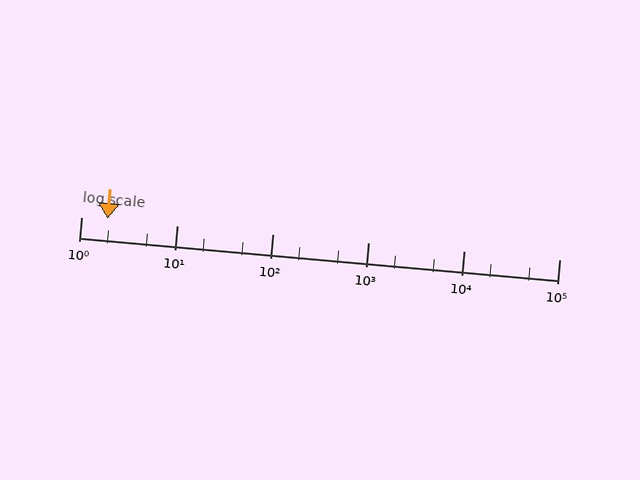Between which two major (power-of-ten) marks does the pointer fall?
The pointer is between 1 and 10.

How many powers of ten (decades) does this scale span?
The scale spans 5 decades, from 1 to 100000.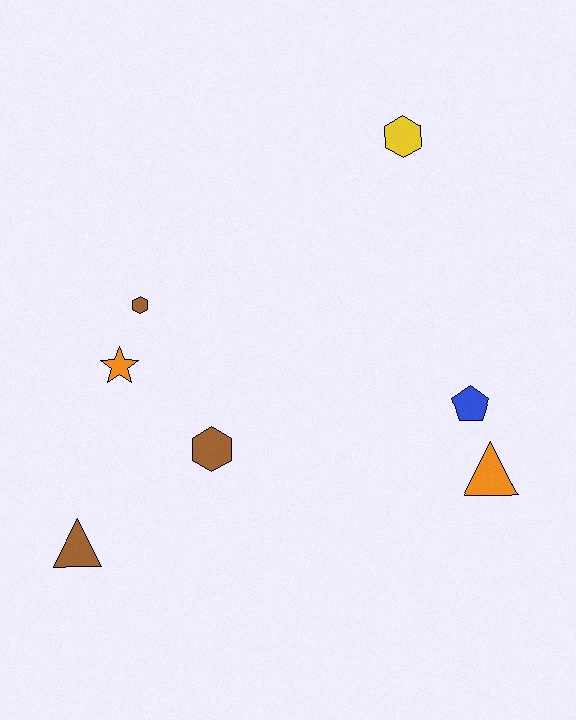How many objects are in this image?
There are 7 objects.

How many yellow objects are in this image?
There is 1 yellow object.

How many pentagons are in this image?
There is 1 pentagon.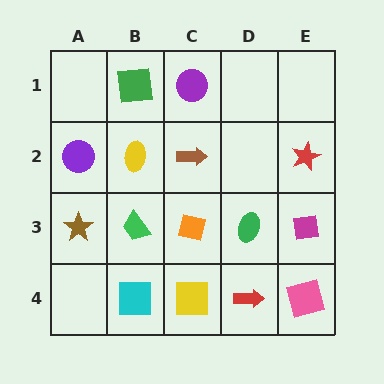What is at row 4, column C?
A yellow square.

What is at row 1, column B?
A green square.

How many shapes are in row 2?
4 shapes.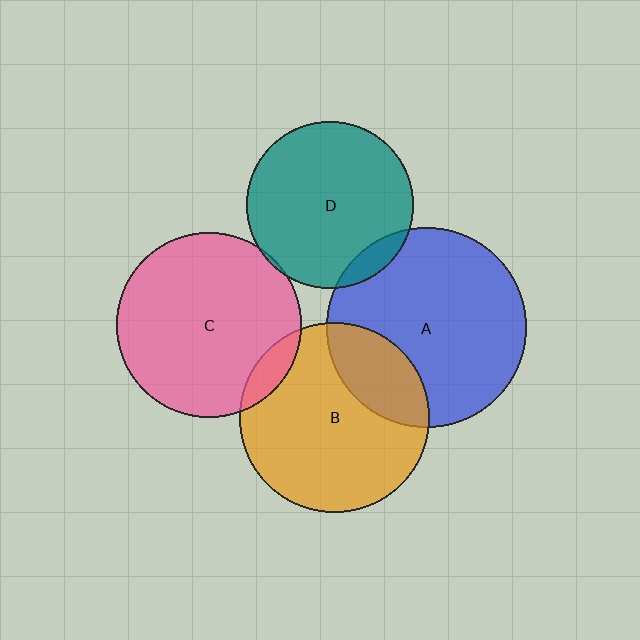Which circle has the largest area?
Circle A (blue).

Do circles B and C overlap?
Yes.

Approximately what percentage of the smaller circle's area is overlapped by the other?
Approximately 10%.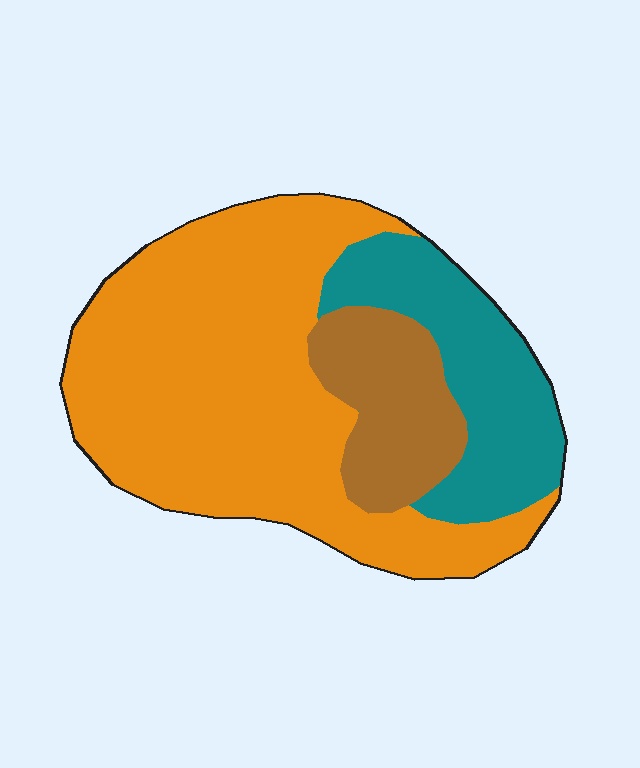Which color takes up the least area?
Brown, at roughly 15%.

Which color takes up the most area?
Orange, at roughly 60%.